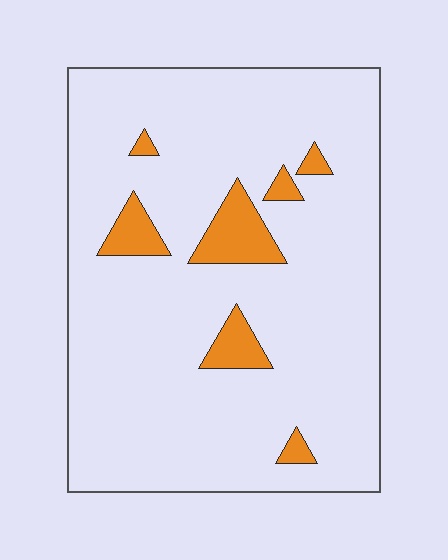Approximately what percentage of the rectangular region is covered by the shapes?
Approximately 10%.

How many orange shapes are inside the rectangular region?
7.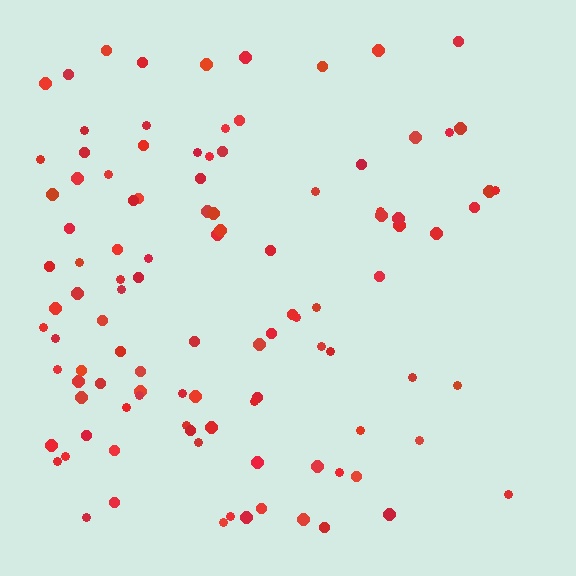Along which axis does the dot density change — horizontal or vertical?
Horizontal.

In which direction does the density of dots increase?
From right to left, with the left side densest.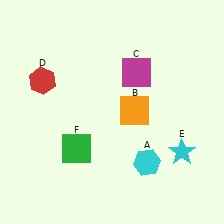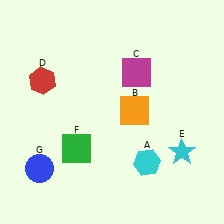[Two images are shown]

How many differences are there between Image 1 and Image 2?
There is 1 difference between the two images.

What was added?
A blue circle (G) was added in Image 2.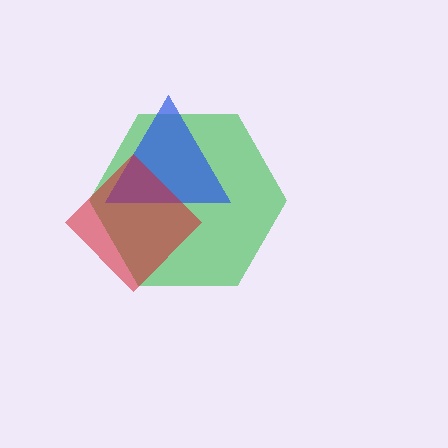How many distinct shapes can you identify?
There are 3 distinct shapes: a green hexagon, a blue triangle, a red diamond.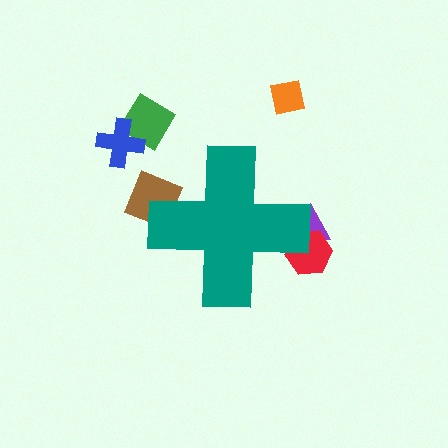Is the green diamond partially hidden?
No, the green diamond is fully visible.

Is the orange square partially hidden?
No, the orange square is fully visible.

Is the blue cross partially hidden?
No, the blue cross is fully visible.